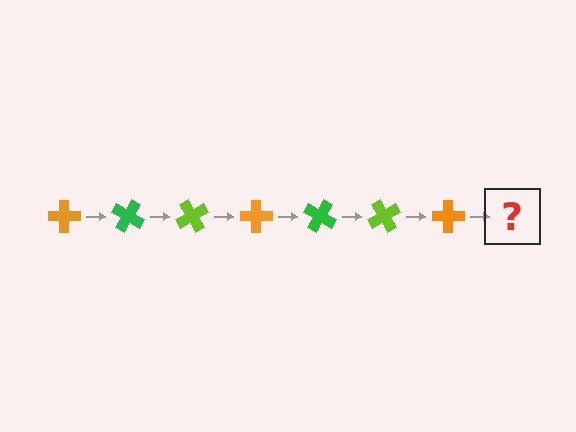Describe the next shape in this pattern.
It should be a green cross, rotated 210 degrees from the start.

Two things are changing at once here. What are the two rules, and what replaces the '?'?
The two rules are that it rotates 30 degrees each step and the color cycles through orange, green, and lime. The '?' should be a green cross, rotated 210 degrees from the start.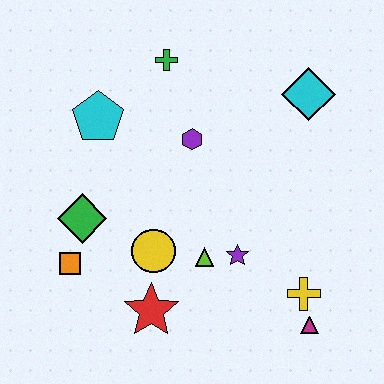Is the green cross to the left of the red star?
No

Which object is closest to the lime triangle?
The purple star is closest to the lime triangle.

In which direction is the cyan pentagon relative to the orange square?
The cyan pentagon is above the orange square.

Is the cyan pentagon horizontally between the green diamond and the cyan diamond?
Yes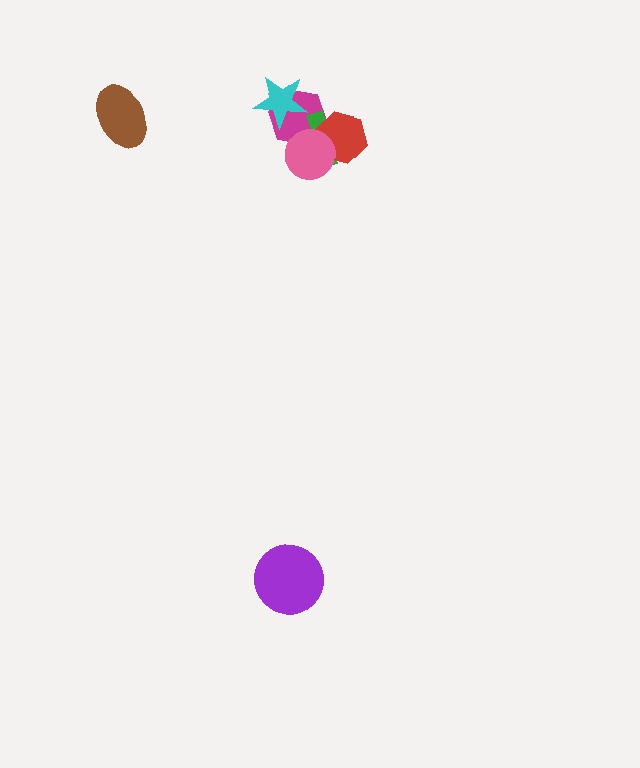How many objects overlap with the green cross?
3 objects overlap with the green cross.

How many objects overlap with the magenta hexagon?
4 objects overlap with the magenta hexagon.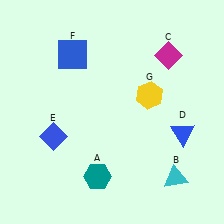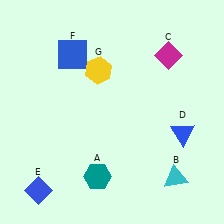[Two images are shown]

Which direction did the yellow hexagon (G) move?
The yellow hexagon (G) moved left.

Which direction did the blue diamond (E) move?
The blue diamond (E) moved down.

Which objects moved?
The objects that moved are: the blue diamond (E), the yellow hexagon (G).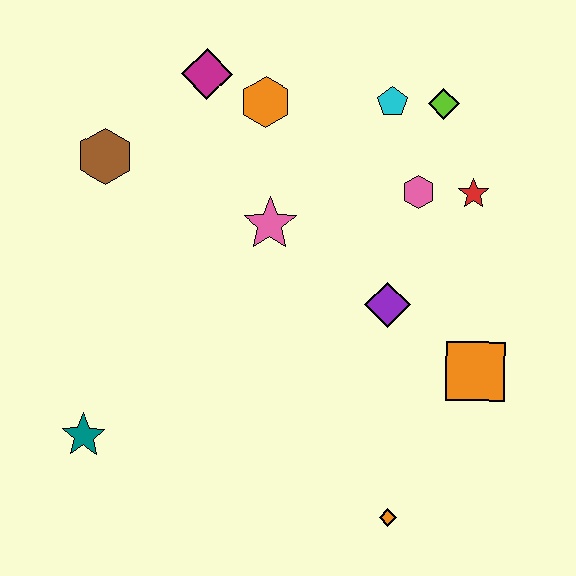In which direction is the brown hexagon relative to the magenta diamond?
The brown hexagon is to the left of the magenta diamond.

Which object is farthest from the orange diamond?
The magenta diamond is farthest from the orange diamond.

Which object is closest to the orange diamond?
The orange square is closest to the orange diamond.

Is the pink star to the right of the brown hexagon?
Yes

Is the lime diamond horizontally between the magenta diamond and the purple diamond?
No